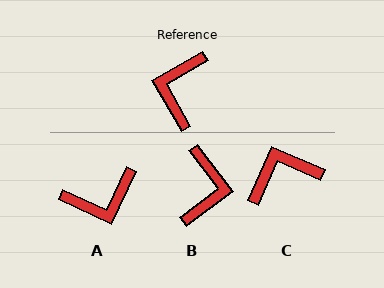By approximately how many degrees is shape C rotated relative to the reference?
Approximately 53 degrees clockwise.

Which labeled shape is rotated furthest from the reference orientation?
B, about 173 degrees away.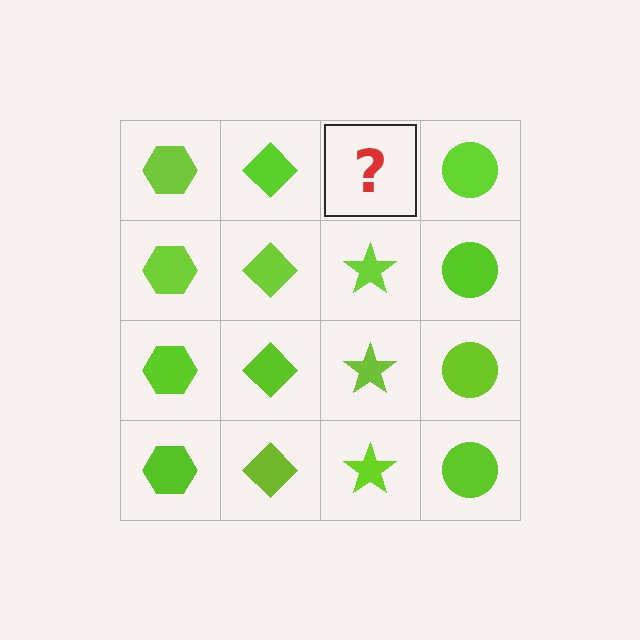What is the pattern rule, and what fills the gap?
The rule is that each column has a consistent shape. The gap should be filled with a lime star.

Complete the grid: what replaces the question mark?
The question mark should be replaced with a lime star.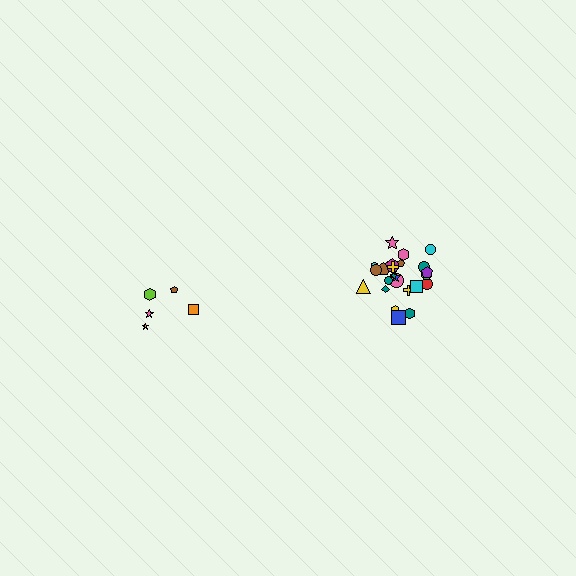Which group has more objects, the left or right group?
The right group.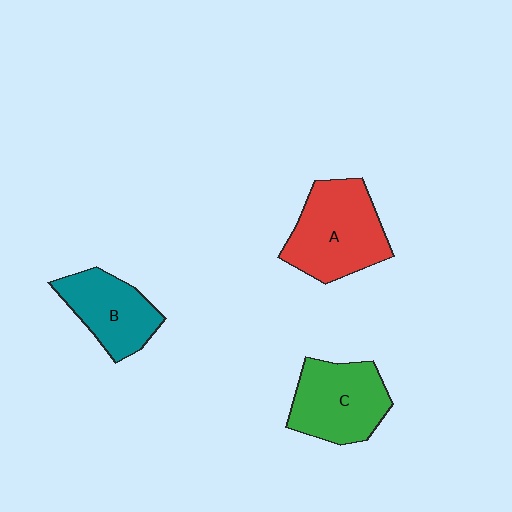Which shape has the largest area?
Shape A (red).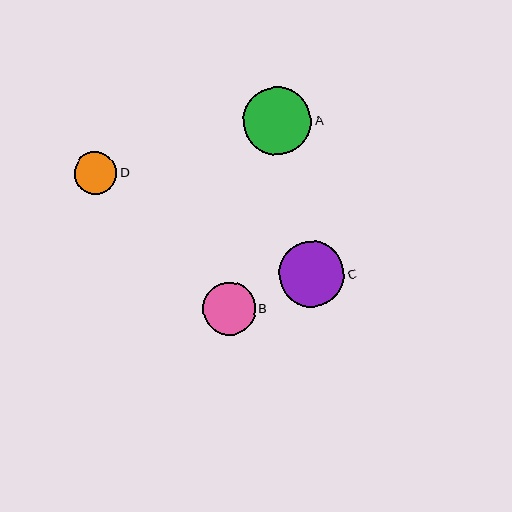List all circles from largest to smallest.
From largest to smallest: A, C, B, D.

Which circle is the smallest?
Circle D is the smallest with a size of approximately 42 pixels.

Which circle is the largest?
Circle A is the largest with a size of approximately 68 pixels.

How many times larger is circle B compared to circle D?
Circle B is approximately 1.2 times the size of circle D.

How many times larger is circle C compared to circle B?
Circle C is approximately 1.2 times the size of circle B.